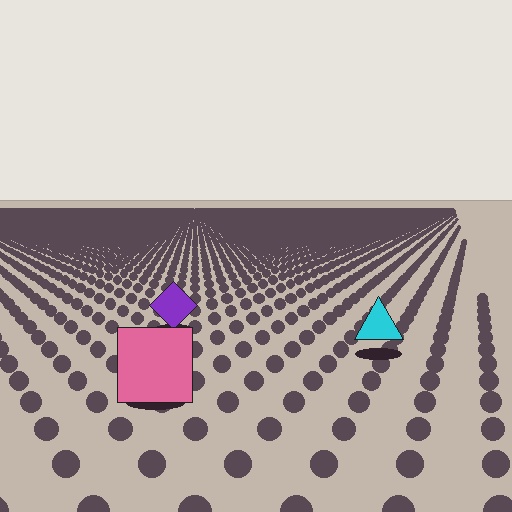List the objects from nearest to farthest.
From nearest to farthest: the pink square, the cyan triangle, the purple diamond.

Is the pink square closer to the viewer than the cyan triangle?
Yes. The pink square is closer — you can tell from the texture gradient: the ground texture is coarser near it.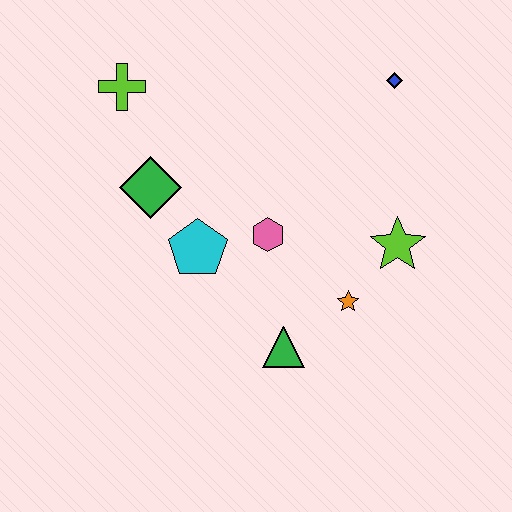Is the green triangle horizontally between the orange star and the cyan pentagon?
Yes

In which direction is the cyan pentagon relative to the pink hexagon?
The cyan pentagon is to the left of the pink hexagon.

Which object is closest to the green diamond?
The cyan pentagon is closest to the green diamond.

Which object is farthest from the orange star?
The lime cross is farthest from the orange star.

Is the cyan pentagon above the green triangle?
Yes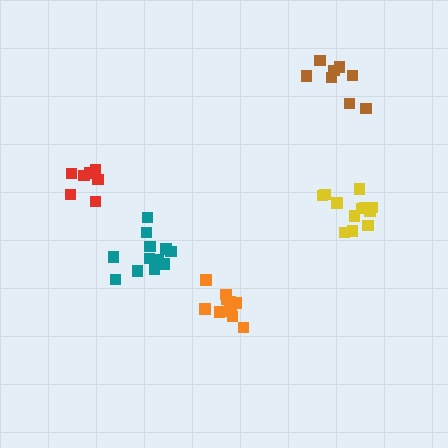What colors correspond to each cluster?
The clusters are colored: red, yellow, orange, teal, brown.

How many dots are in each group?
Group 1: 7 dots, Group 2: 12 dots, Group 3: 11 dots, Group 4: 12 dots, Group 5: 8 dots (50 total).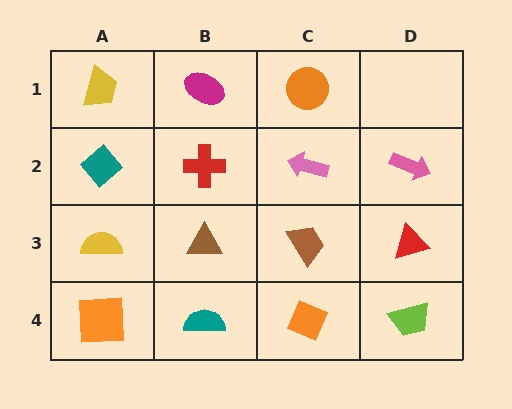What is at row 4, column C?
An orange diamond.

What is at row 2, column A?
A teal diamond.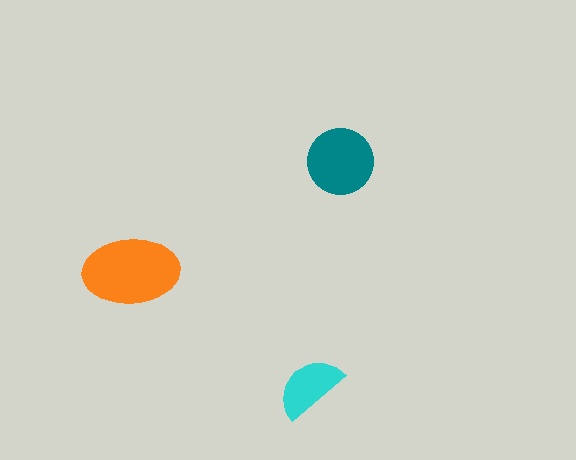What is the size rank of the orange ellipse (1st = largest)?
1st.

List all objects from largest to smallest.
The orange ellipse, the teal circle, the cyan semicircle.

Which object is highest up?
The teal circle is topmost.